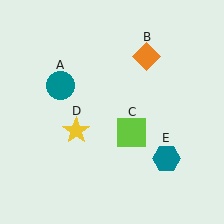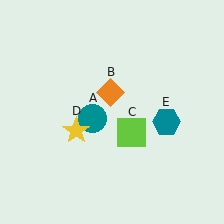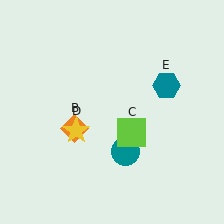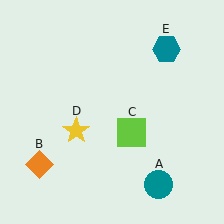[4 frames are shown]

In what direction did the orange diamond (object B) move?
The orange diamond (object B) moved down and to the left.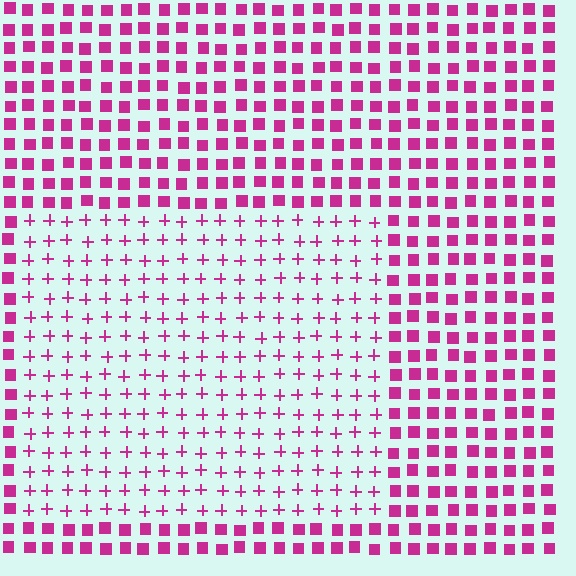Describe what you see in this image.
The image is filled with small magenta elements arranged in a uniform grid. A rectangle-shaped region contains plus signs, while the surrounding area contains squares. The boundary is defined purely by the change in element shape.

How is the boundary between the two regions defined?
The boundary is defined by a change in element shape: plus signs inside vs. squares outside. All elements share the same color and spacing.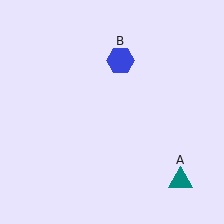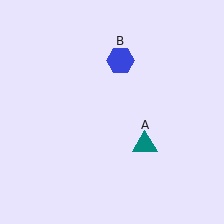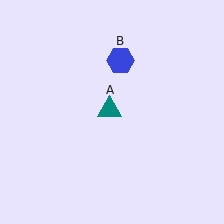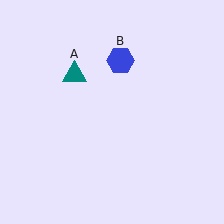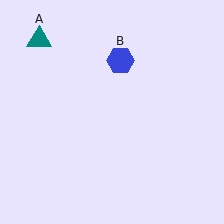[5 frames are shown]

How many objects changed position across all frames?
1 object changed position: teal triangle (object A).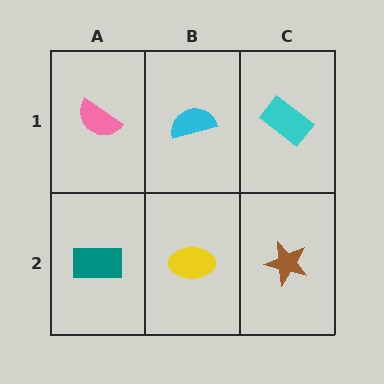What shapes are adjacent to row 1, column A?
A teal rectangle (row 2, column A), a cyan semicircle (row 1, column B).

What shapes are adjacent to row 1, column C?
A brown star (row 2, column C), a cyan semicircle (row 1, column B).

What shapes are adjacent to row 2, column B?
A cyan semicircle (row 1, column B), a teal rectangle (row 2, column A), a brown star (row 2, column C).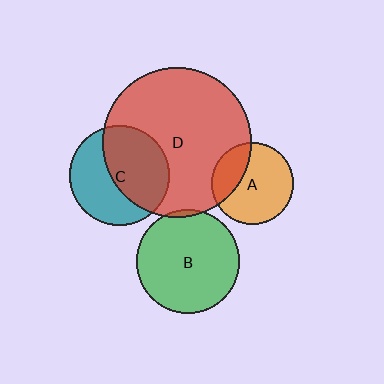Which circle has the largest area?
Circle D (red).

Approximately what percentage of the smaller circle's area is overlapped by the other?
Approximately 55%.